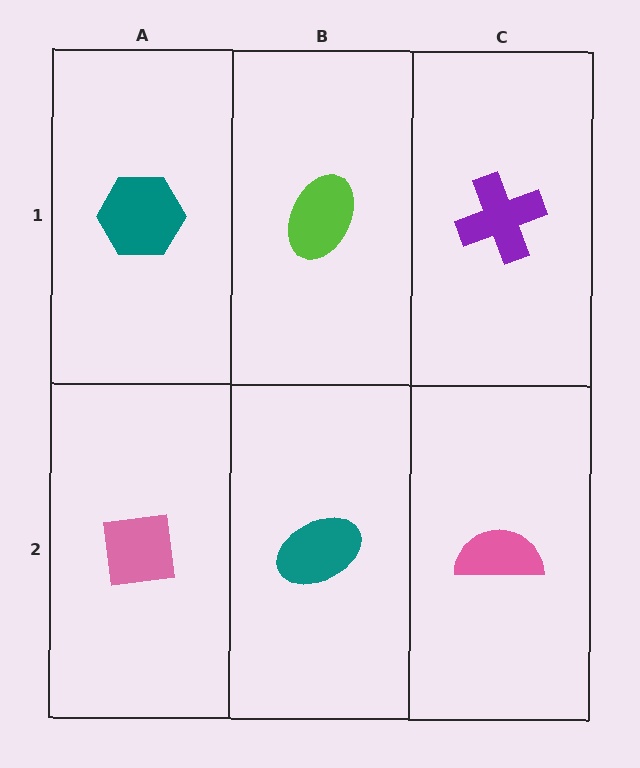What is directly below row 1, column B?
A teal ellipse.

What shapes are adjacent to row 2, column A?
A teal hexagon (row 1, column A), a teal ellipse (row 2, column B).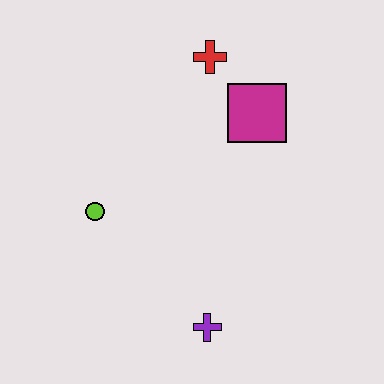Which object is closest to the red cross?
The magenta square is closest to the red cross.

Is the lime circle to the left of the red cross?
Yes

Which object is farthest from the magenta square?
The purple cross is farthest from the magenta square.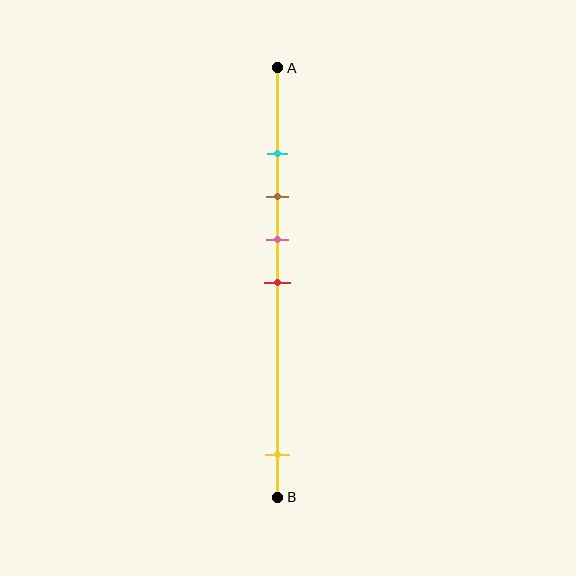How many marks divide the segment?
There are 5 marks dividing the segment.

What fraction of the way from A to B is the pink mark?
The pink mark is approximately 40% (0.4) of the way from A to B.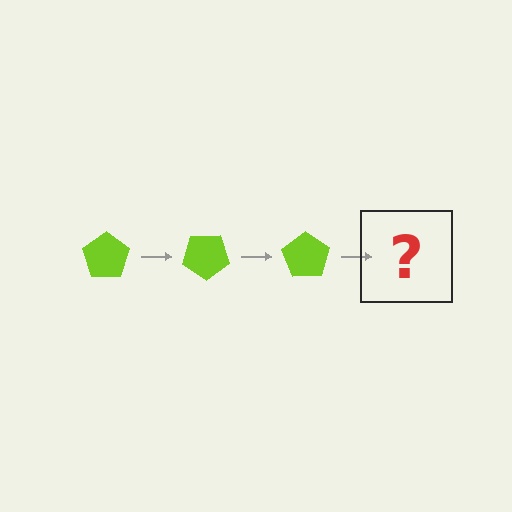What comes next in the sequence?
The next element should be a lime pentagon rotated 105 degrees.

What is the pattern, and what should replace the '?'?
The pattern is that the pentagon rotates 35 degrees each step. The '?' should be a lime pentagon rotated 105 degrees.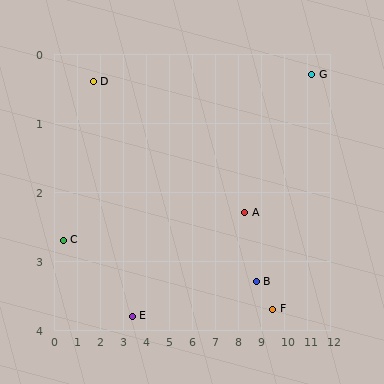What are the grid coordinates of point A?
Point A is at approximately (8.3, 2.3).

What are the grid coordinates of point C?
Point C is at approximately (0.4, 2.7).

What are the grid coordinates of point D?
Point D is at approximately (1.7, 0.4).